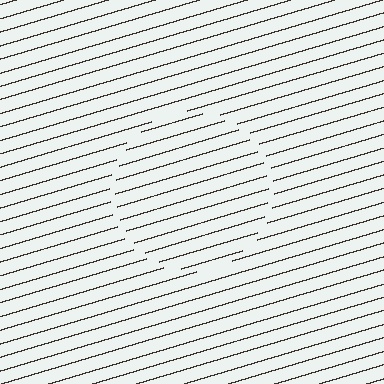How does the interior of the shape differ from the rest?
The interior of the shape contains the same grating, shifted by half a period — the contour is defined by the phase discontinuity where line-ends from the inner and outer gratings abut.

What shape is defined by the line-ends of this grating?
An illusory circle. The interior of the shape contains the same grating, shifted by half a period — the contour is defined by the phase discontinuity where line-ends from the inner and outer gratings abut.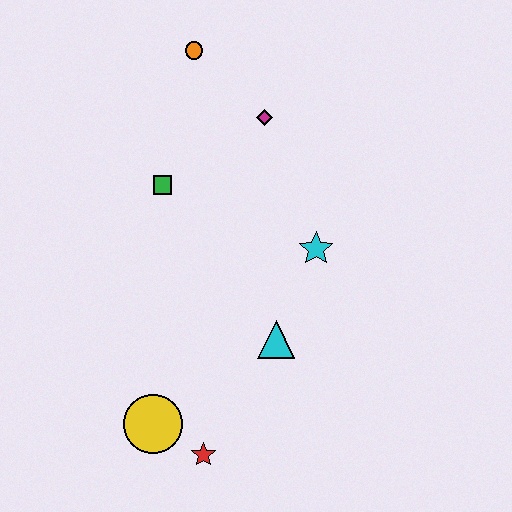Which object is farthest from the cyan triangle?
The orange circle is farthest from the cyan triangle.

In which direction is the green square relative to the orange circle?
The green square is below the orange circle.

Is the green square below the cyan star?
No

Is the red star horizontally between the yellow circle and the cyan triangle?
Yes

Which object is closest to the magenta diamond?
The orange circle is closest to the magenta diamond.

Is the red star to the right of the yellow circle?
Yes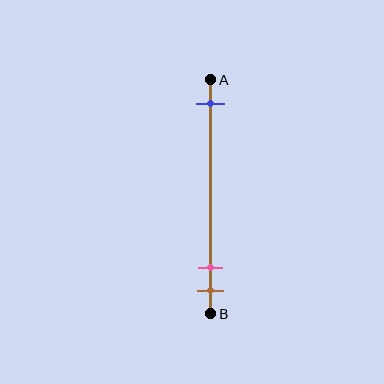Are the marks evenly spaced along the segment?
No, the marks are not evenly spaced.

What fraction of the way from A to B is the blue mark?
The blue mark is approximately 10% (0.1) of the way from A to B.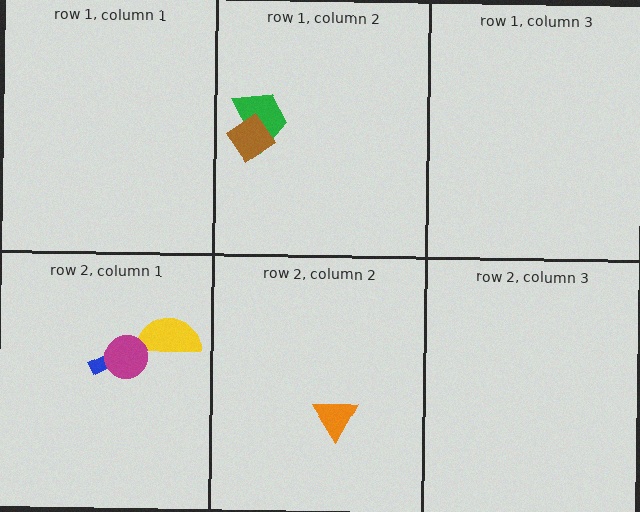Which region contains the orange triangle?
The row 2, column 2 region.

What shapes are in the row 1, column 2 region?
The green trapezoid, the brown diamond.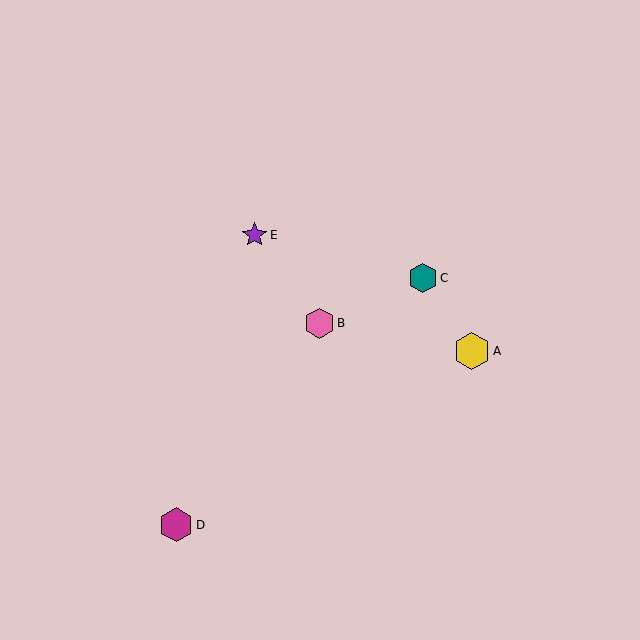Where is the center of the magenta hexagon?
The center of the magenta hexagon is at (176, 525).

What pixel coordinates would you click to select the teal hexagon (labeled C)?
Click at (423, 278) to select the teal hexagon C.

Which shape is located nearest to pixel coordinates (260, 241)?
The purple star (labeled E) at (255, 235) is nearest to that location.